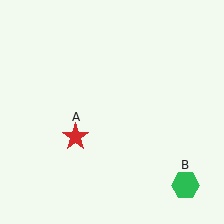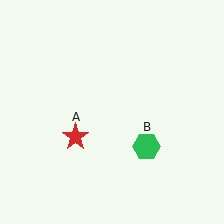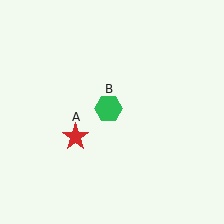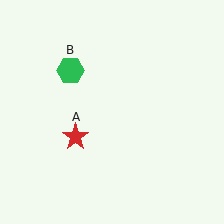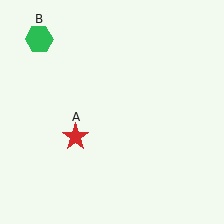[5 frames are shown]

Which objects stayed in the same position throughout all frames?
Red star (object A) remained stationary.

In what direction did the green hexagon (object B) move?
The green hexagon (object B) moved up and to the left.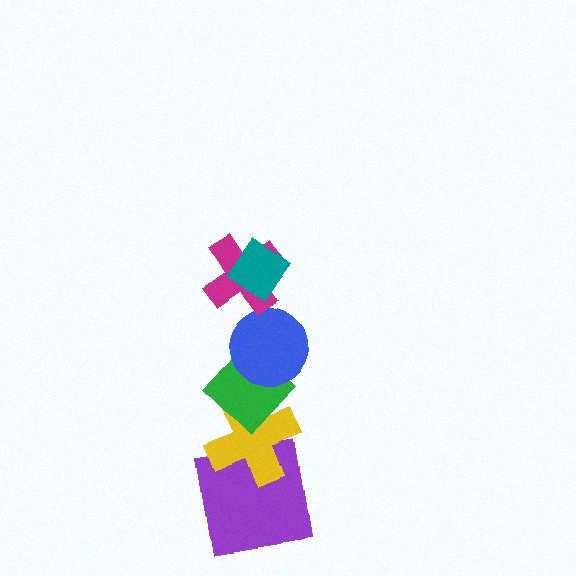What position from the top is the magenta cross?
The magenta cross is 2nd from the top.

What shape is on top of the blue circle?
The magenta cross is on top of the blue circle.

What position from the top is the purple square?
The purple square is 6th from the top.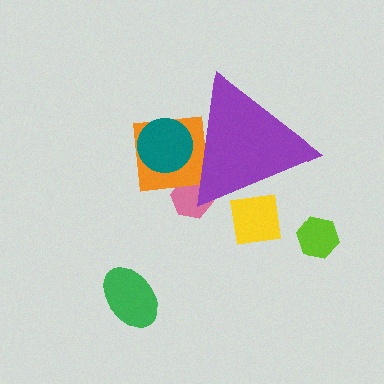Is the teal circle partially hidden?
Yes, the teal circle is partially hidden behind the purple triangle.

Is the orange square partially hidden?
Yes, the orange square is partially hidden behind the purple triangle.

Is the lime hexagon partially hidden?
No, the lime hexagon is fully visible.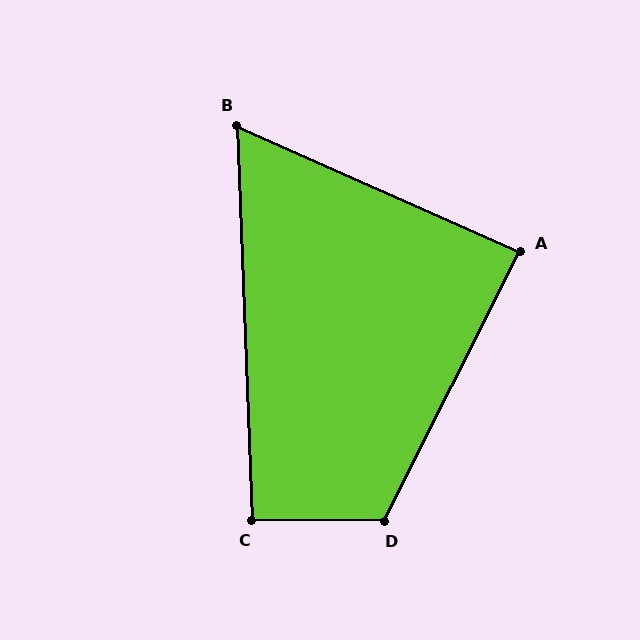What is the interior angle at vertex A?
Approximately 87 degrees (approximately right).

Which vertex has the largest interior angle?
D, at approximately 116 degrees.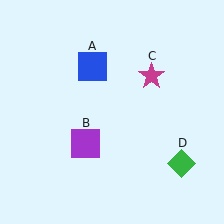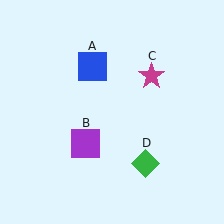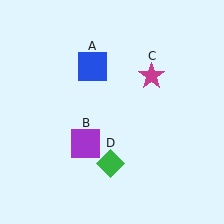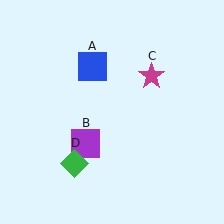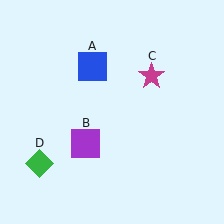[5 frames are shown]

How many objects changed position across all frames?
1 object changed position: green diamond (object D).